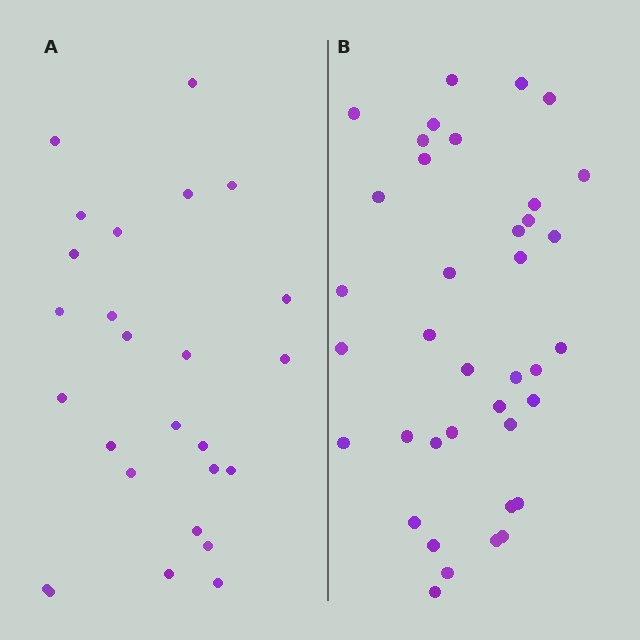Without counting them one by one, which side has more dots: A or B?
Region B (the right region) has more dots.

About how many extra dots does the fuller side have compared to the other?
Region B has roughly 12 or so more dots than region A.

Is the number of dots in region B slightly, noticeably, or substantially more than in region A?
Region B has substantially more. The ratio is roughly 1.5 to 1.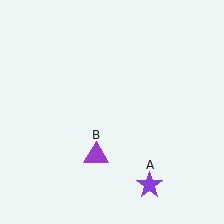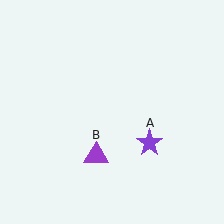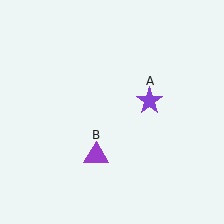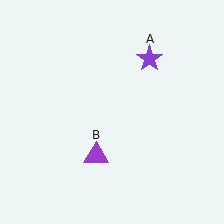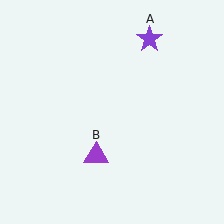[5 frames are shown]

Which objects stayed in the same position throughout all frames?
Purple triangle (object B) remained stationary.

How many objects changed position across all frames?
1 object changed position: purple star (object A).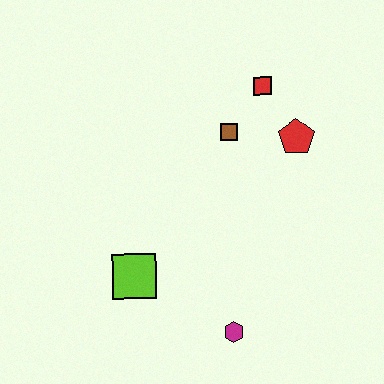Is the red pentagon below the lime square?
No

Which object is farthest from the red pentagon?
The lime square is farthest from the red pentagon.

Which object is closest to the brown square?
The red square is closest to the brown square.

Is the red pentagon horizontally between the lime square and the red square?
No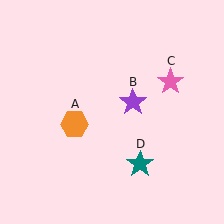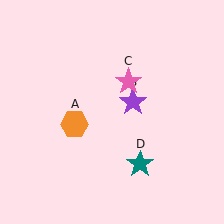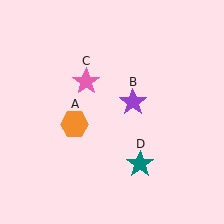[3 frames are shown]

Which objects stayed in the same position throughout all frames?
Orange hexagon (object A) and purple star (object B) and teal star (object D) remained stationary.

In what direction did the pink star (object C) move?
The pink star (object C) moved left.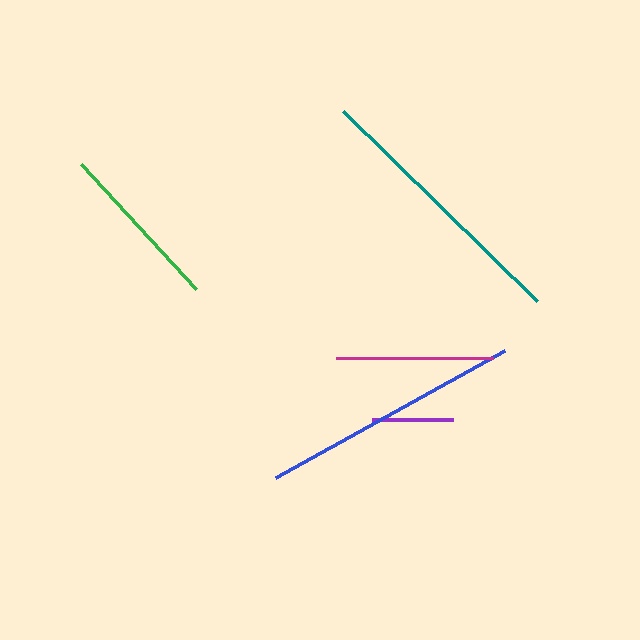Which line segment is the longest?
The teal line is the longest at approximately 271 pixels.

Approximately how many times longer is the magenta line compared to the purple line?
The magenta line is approximately 1.9 times the length of the purple line.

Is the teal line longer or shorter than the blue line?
The teal line is longer than the blue line.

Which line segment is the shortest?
The purple line is the shortest at approximately 81 pixels.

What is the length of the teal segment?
The teal segment is approximately 271 pixels long.